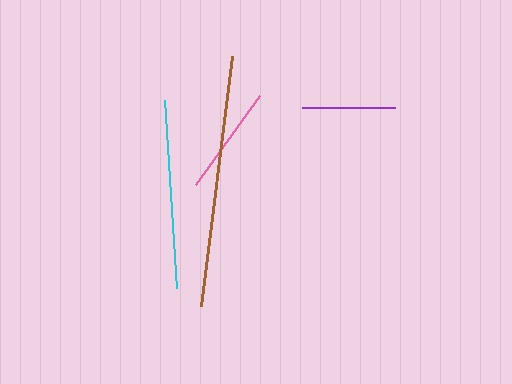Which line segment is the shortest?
The purple line is the shortest at approximately 93 pixels.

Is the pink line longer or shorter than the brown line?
The brown line is longer than the pink line.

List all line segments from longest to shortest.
From longest to shortest: brown, cyan, pink, purple.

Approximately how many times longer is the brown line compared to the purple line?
The brown line is approximately 2.7 times the length of the purple line.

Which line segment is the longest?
The brown line is the longest at approximately 251 pixels.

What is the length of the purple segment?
The purple segment is approximately 93 pixels long.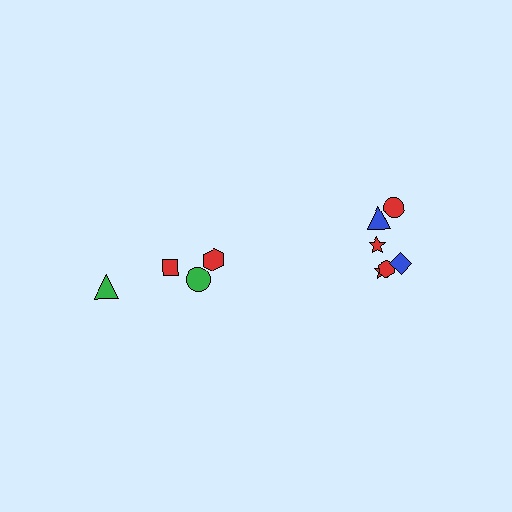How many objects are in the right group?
There are 6 objects.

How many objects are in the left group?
There are 4 objects.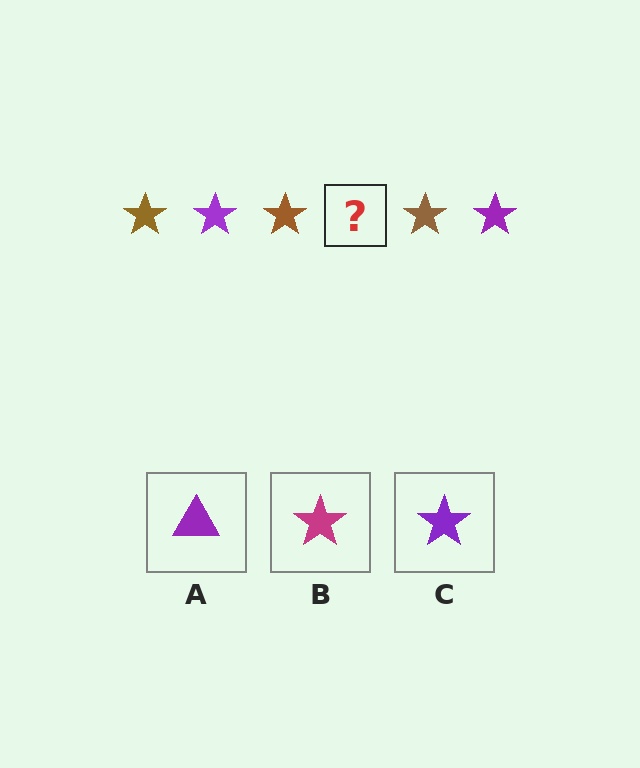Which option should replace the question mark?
Option C.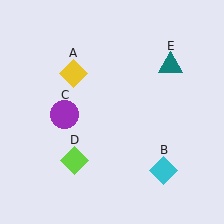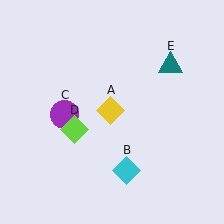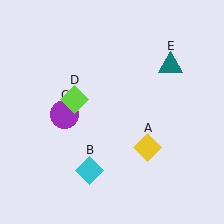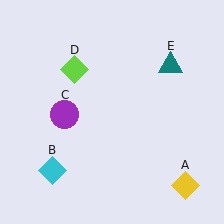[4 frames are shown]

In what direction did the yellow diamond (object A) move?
The yellow diamond (object A) moved down and to the right.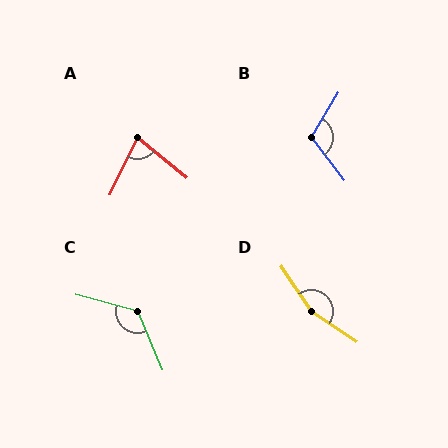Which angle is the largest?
D, at approximately 158 degrees.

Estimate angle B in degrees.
Approximately 111 degrees.